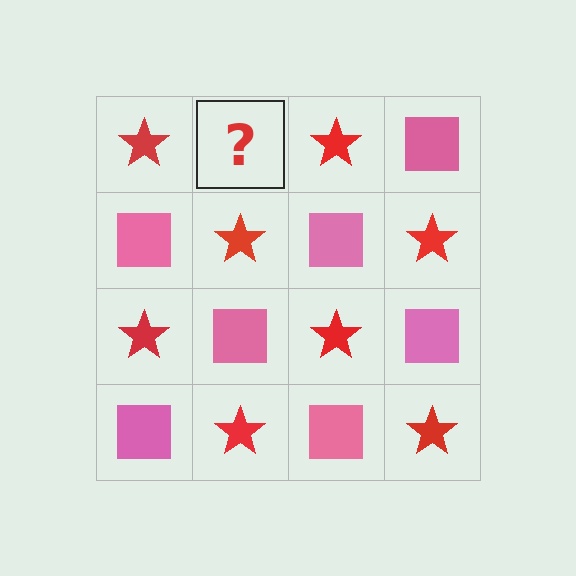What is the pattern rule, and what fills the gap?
The rule is that it alternates red star and pink square in a checkerboard pattern. The gap should be filled with a pink square.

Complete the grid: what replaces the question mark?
The question mark should be replaced with a pink square.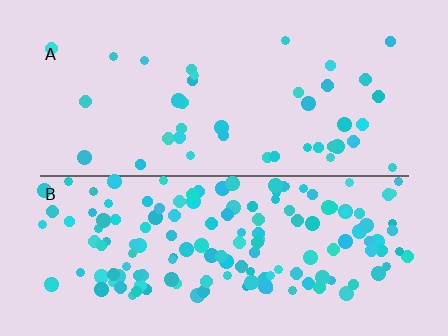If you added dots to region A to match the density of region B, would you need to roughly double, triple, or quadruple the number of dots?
Approximately quadruple.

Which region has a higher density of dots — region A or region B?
B (the bottom).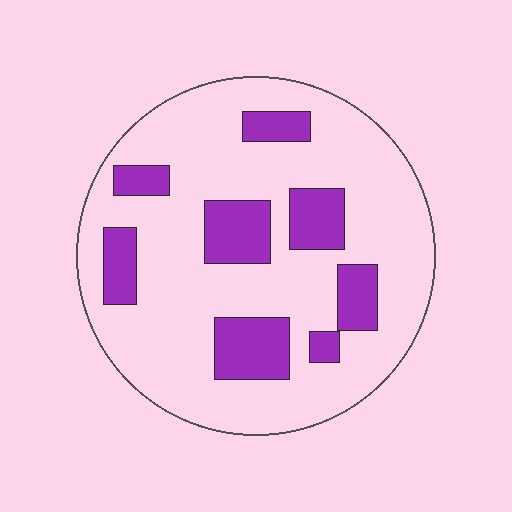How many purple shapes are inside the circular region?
8.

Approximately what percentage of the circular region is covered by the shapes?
Approximately 20%.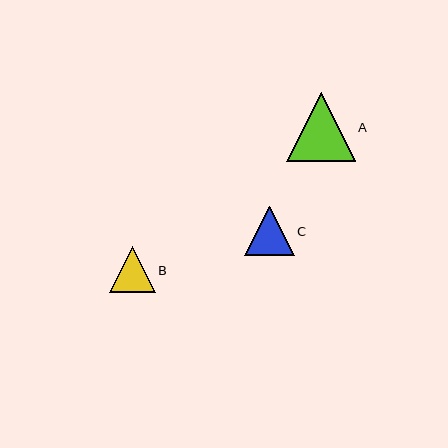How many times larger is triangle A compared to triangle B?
Triangle A is approximately 1.5 times the size of triangle B.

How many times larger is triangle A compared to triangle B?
Triangle A is approximately 1.5 times the size of triangle B.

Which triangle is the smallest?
Triangle B is the smallest with a size of approximately 46 pixels.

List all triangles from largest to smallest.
From largest to smallest: A, C, B.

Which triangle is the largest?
Triangle A is the largest with a size of approximately 69 pixels.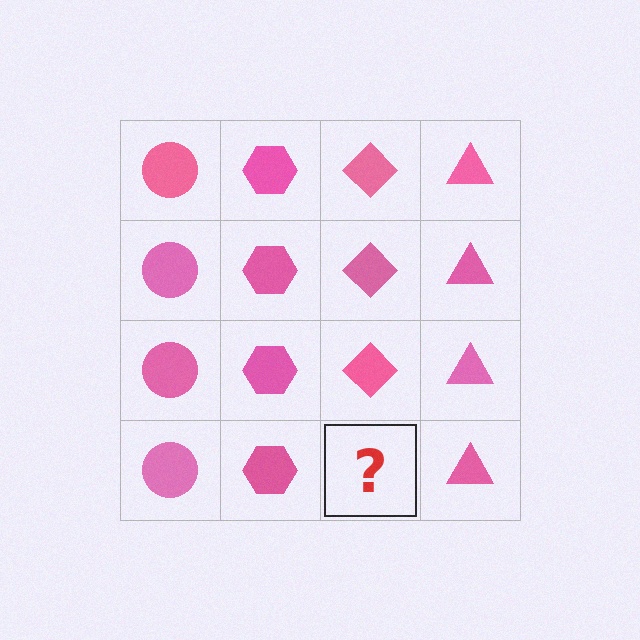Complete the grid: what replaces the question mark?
The question mark should be replaced with a pink diamond.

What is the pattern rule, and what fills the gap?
The rule is that each column has a consistent shape. The gap should be filled with a pink diamond.